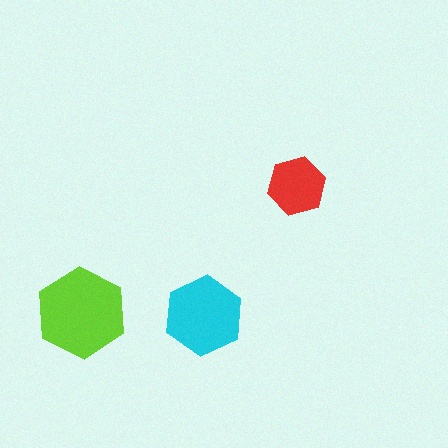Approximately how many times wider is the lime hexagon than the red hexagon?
About 1.5 times wider.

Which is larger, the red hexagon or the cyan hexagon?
The cyan one.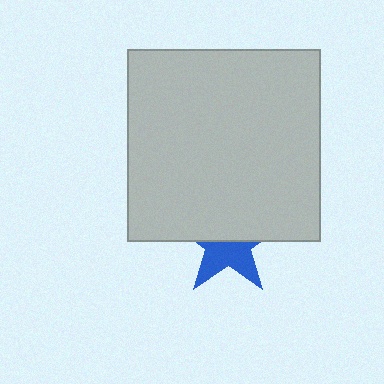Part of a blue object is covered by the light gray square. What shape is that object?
It is a star.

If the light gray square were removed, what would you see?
You would see the complete blue star.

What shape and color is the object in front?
The object in front is a light gray square.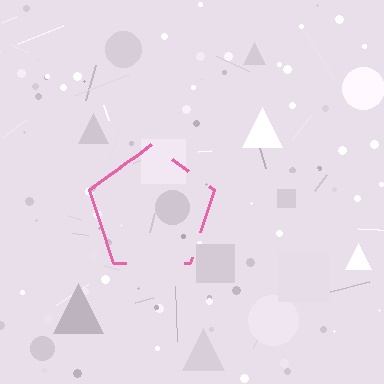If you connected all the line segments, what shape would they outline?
They would outline a pentagon.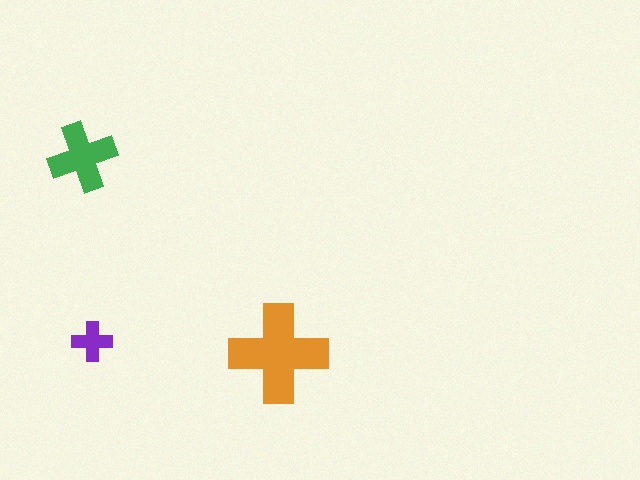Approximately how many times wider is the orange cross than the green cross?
About 1.5 times wider.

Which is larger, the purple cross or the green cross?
The green one.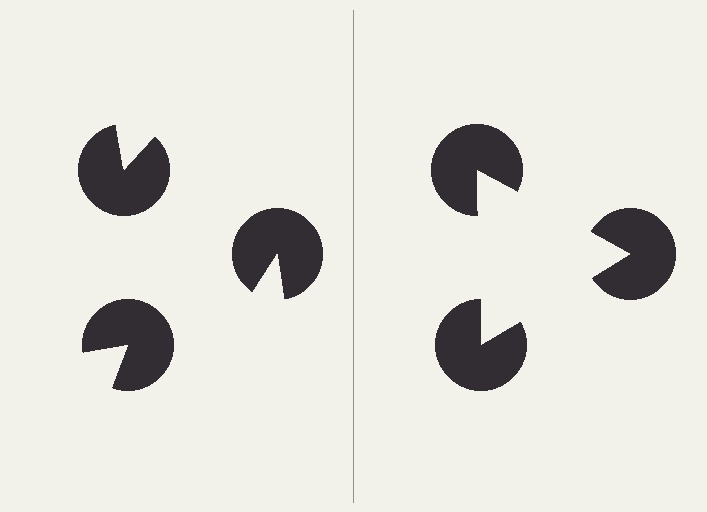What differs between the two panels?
The pac-man discs are positioned identically on both sides; only the wedge orientations differ. On the right they align to a triangle; on the left they are misaligned.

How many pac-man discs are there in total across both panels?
6 — 3 on each side.